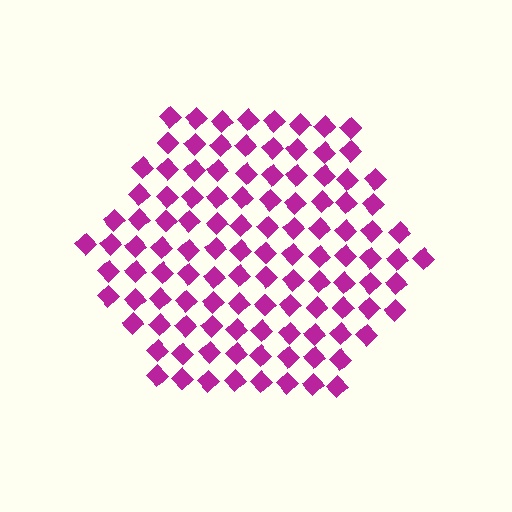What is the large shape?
The large shape is a hexagon.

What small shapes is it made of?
It is made of small diamonds.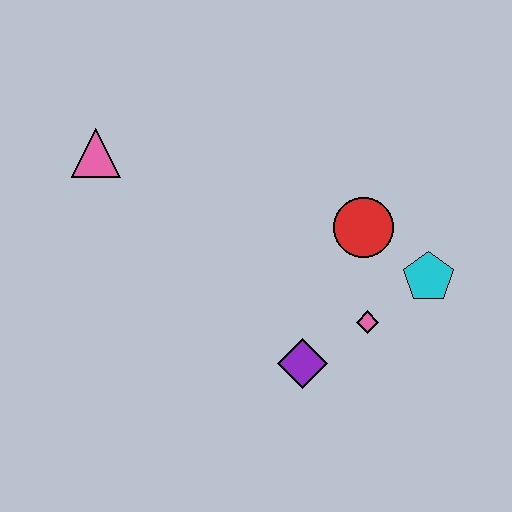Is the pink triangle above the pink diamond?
Yes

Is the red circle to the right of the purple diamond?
Yes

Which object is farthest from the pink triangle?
The cyan pentagon is farthest from the pink triangle.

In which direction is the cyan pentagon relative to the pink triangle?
The cyan pentagon is to the right of the pink triangle.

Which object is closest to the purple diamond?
The pink diamond is closest to the purple diamond.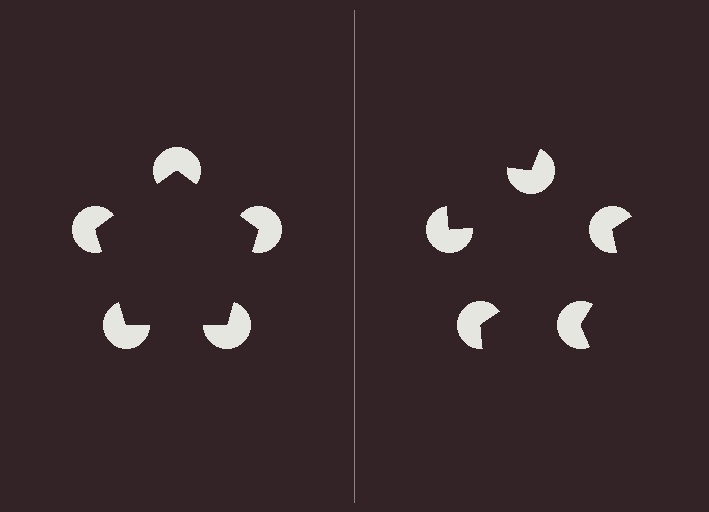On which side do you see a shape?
An illusory pentagon appears on the left side. On the right side the wedge cuts are rotated, so no coherent shape forms.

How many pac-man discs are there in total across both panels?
10 — 5 on each side.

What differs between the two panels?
The pac-man discs are positioned identically on both sides; only the wedge orientations differ. On the left they align to a pentagon; on the right they are misaligned.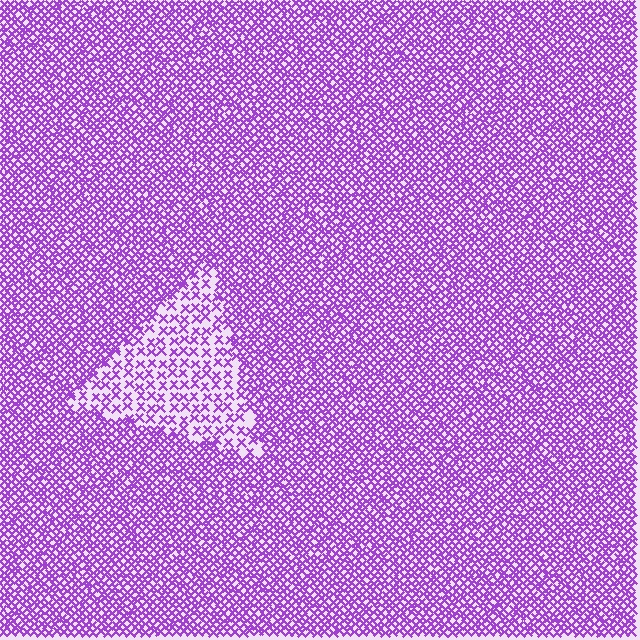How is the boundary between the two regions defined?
The boundary is defined by a change in element density (approximately 2.2x ratio). All elements are the same color, size, and shape.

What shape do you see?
I see a triangle.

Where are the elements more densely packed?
The elements are more densely packed outside the triangle boundary.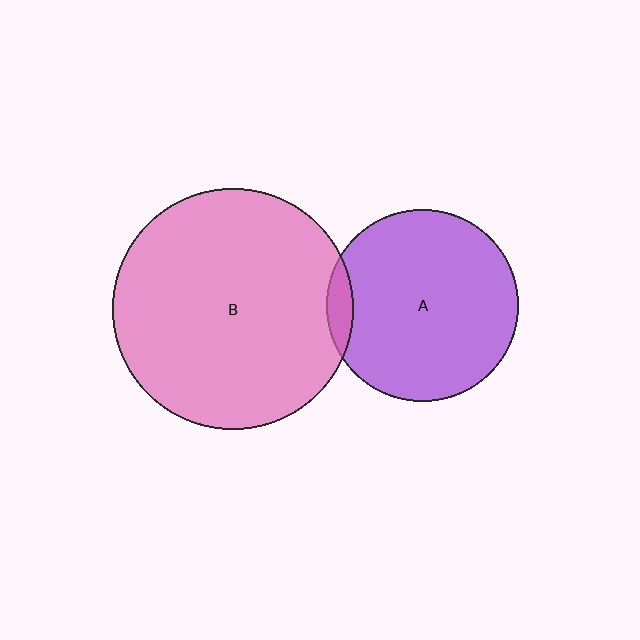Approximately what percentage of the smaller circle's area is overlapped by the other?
Approximately 5%.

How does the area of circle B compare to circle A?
Approximately 1.6 times.